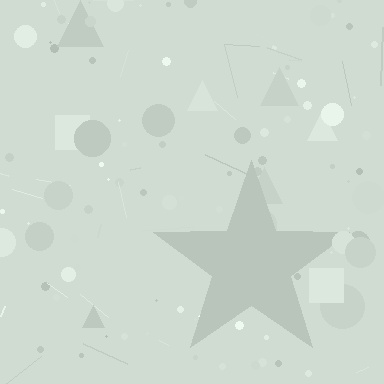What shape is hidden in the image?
A star is hidden in the image.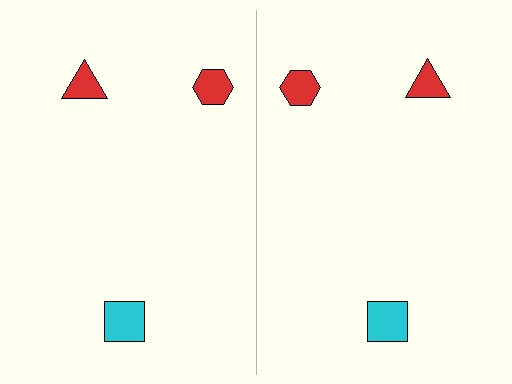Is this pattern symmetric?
Yes, this pattern has bilateral (reflection) symmetry.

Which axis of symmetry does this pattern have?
The pattern has a vertical axis of symmetry running through the center of the image.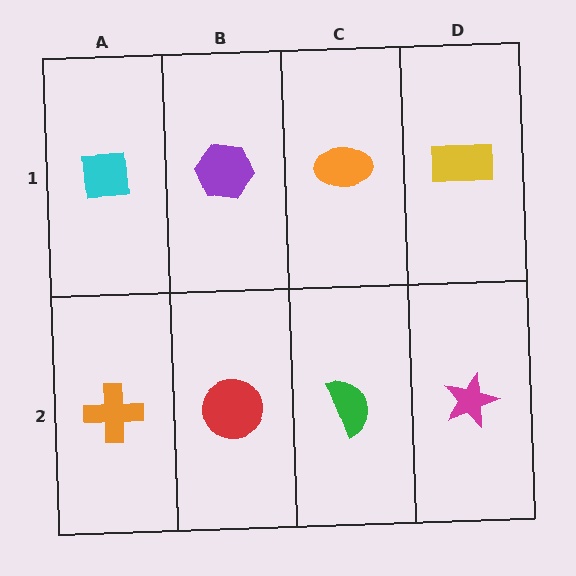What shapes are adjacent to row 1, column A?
An orange cross (row 2, column A), a purple hexagon (row 1, column B).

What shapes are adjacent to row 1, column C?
A green semicircle (row 2, column C), a purple hexagon (row 1, column B), a yellow rectangle (row 1, column D).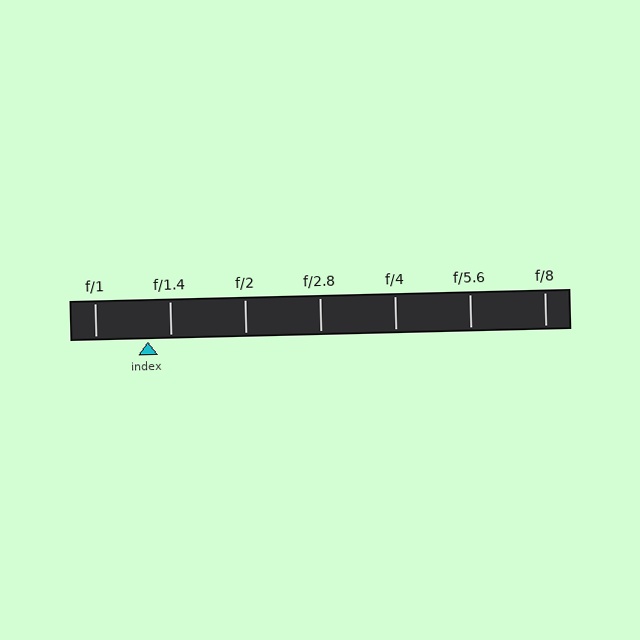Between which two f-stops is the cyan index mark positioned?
The index mark is between f/1 and f/1.4.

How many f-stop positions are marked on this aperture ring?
There are 7 f-stop positions marked.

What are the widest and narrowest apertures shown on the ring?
The widest aperture shown is f/1 and the narrowest is f/8.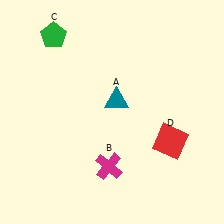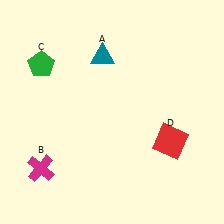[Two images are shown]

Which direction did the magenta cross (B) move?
The magenta cross (B) moved left.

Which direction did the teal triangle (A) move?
The teal triangle (A) moved up.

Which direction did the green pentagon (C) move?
The green pentagon (C) moved down.